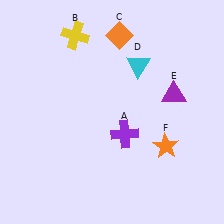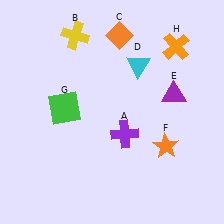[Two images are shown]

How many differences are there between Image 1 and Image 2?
There are 2 differences between the two images.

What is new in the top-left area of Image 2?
A green square (G) was added in the top-left area of Image 2.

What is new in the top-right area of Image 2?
An orange cross (H) was added in the top-right area of Image 2.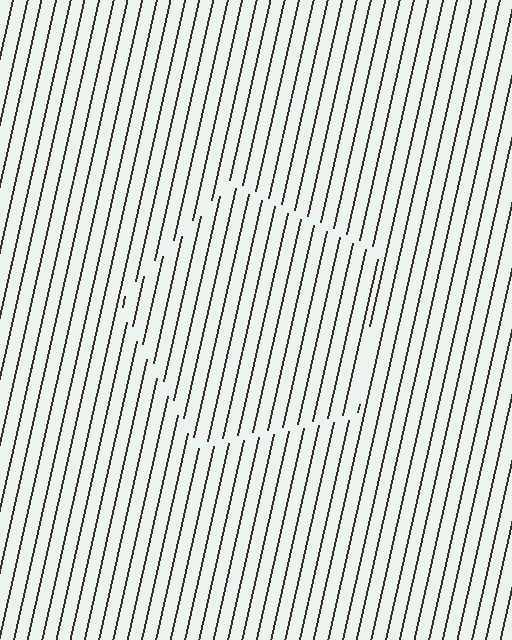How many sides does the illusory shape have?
5 sides — the line-ends trace a pentagon.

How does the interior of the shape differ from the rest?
The interior of the shape contains the same grating, shifted by half a period — the contour is defined by the phase discontinuity where line-ends from the inner and outer gratings abut.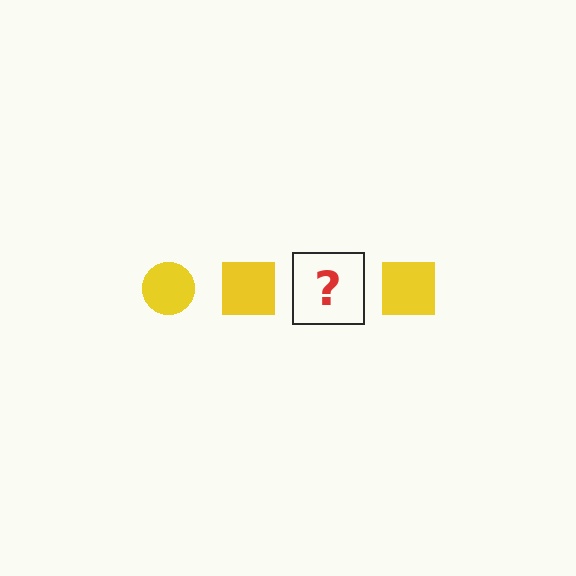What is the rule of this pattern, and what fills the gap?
The rule is that the pattern cycles through circle, square shapes in yellow. The gap should be filled with a yellow circle.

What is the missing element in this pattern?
The missing element is a yellow circle.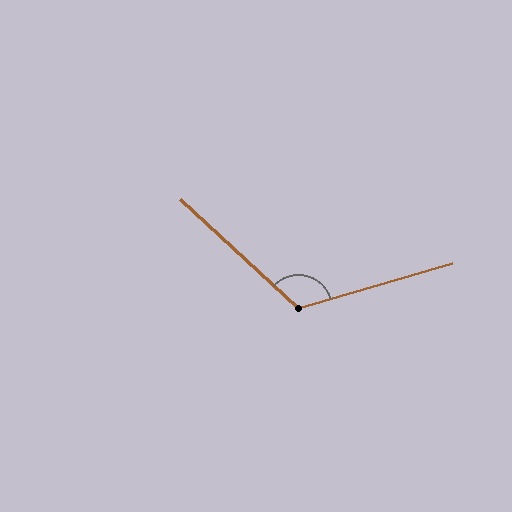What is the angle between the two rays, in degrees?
Approximately 121 degrees.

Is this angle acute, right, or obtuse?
It is obtuse.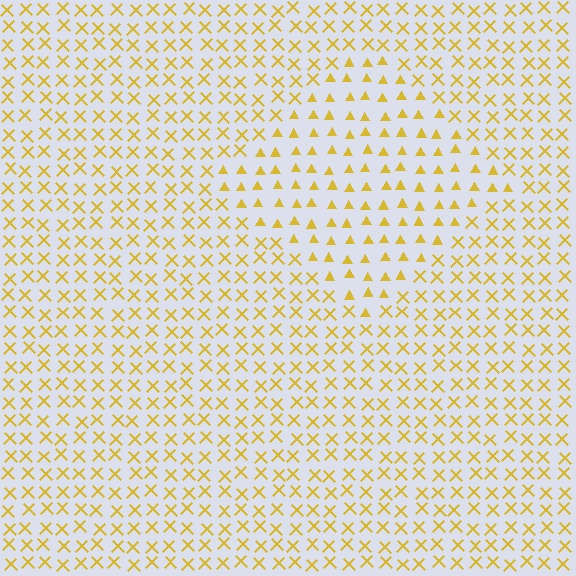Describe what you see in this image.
The image is filled with small yellow elements arranged in a uniform grid. A diamond-shaped region contains triangles, while the surrounding area contains X marks. The boundary is defined purely by the change in element shape.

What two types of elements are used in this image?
The image uses triangles inside the diamond region and X marks outside it.